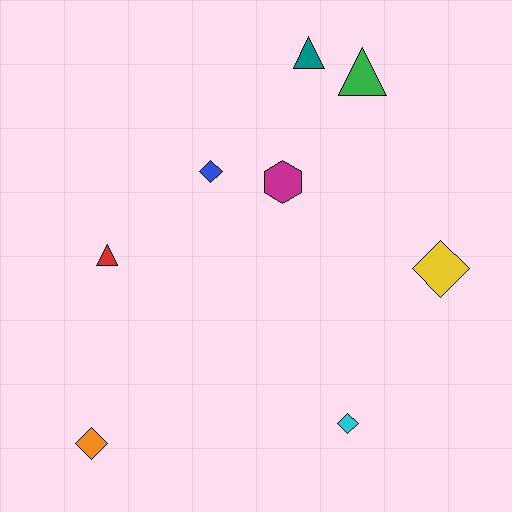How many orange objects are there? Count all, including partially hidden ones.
There is 1 orange object.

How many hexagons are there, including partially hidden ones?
There is 1 hexagon.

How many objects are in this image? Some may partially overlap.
There are 8 objects.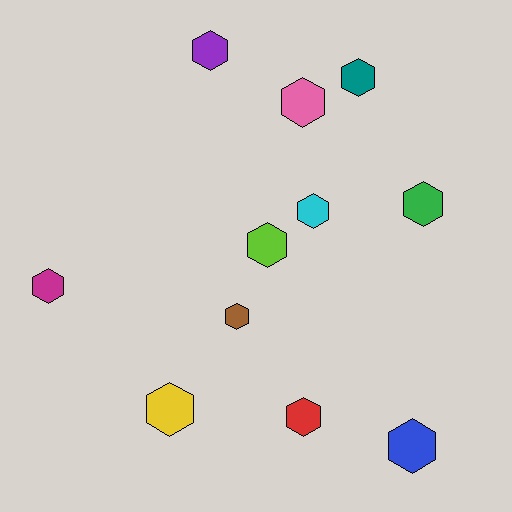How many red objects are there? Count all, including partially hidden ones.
There is 1 red object.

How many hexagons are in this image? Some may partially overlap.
There are 11 hexagons.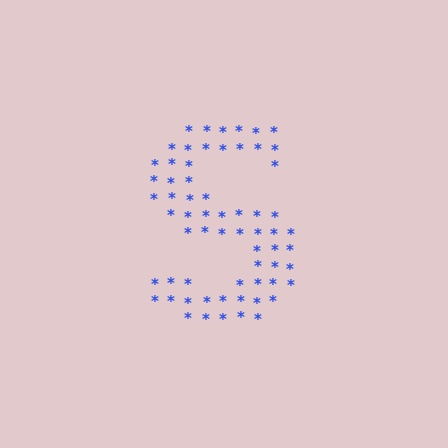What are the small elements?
The small elements are asterisks.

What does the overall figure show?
The overall figure shows the letter S.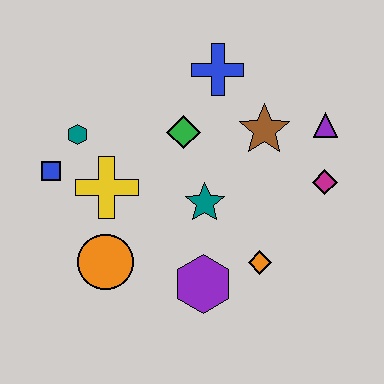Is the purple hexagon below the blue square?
Yes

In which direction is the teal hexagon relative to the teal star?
The teal hexagon is to the left of the teal star.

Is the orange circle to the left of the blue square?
No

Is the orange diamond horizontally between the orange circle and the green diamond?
No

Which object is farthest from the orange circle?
The purple triangle is farthest from the orange circle.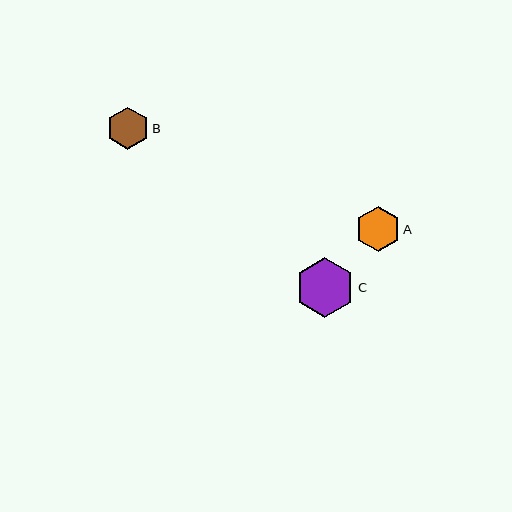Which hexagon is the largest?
Hexagon C is the largest with a size of approximately 60 pixels.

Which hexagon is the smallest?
Hexagon B is the smallest with a size of approximately 42 pixels.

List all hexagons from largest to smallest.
From largest to smallest: C, A, B.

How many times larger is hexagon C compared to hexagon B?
Hexagon C is approximately 1.4 times the size of hexagon B.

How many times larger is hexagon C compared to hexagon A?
Hexagon C is approximately 1.3 times the size of hexagon A.